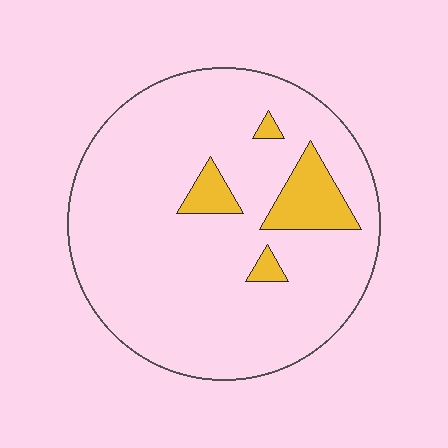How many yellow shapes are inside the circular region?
4.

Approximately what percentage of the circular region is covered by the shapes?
Approximately 10%.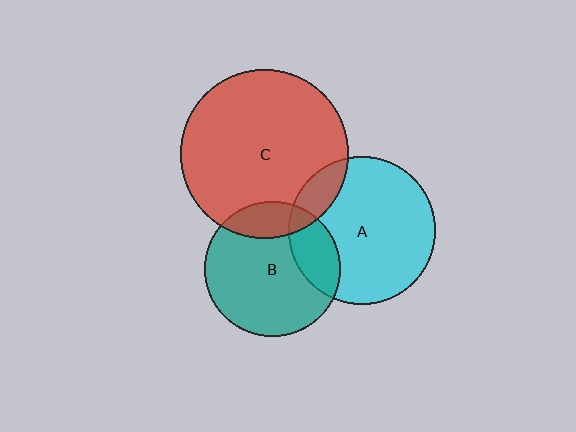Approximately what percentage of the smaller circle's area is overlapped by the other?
Approximately 20%.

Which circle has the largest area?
Circle C (red).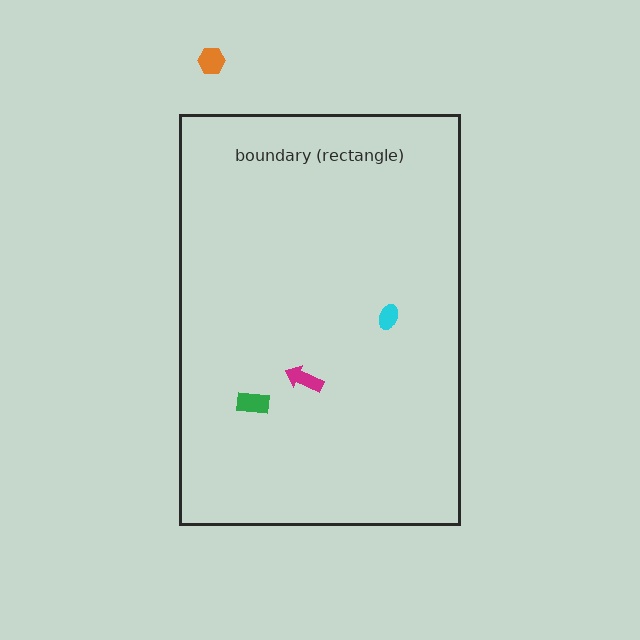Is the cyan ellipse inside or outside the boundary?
Inside.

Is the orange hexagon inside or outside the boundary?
Outside.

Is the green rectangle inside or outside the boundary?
Inside.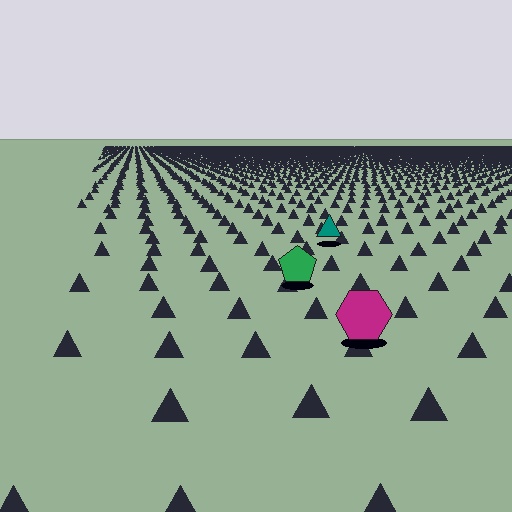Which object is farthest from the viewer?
The teal triangle is farthest from the viewer. It appears smaller and the ground texture around it is denser.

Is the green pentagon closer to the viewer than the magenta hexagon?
No. The magenta hexagon is closer — you can tell from the texture gradient: the ground texture is coarser near it.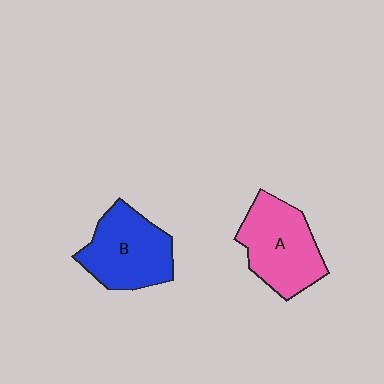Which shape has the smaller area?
Shape B (blue).